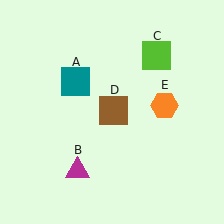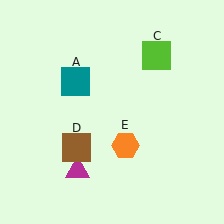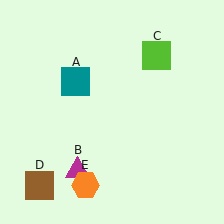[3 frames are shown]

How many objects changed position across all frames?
2 objects changed position: brown square (object D), orange hexagon (object E).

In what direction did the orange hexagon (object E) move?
The orange hexagon (object E) moved down and to the left.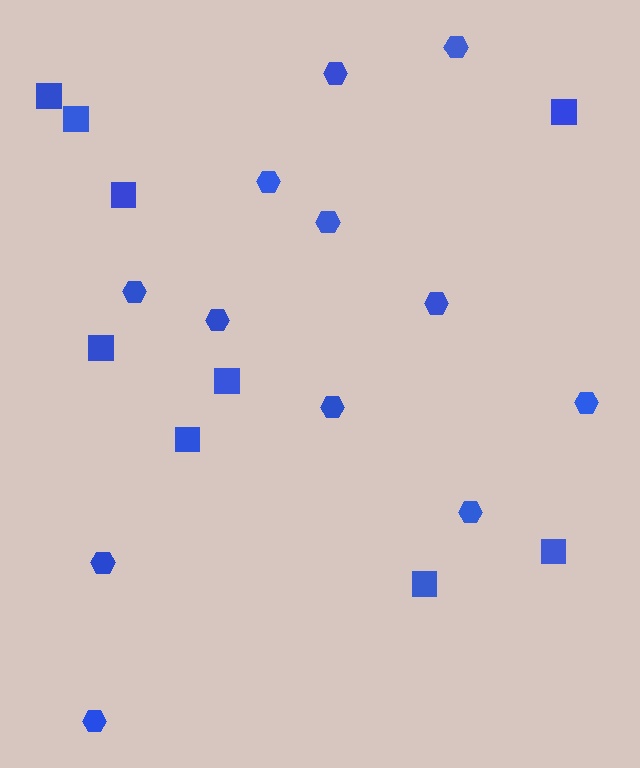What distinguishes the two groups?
There are 2 groups: one group of hexagons (12) and one group of squares (9).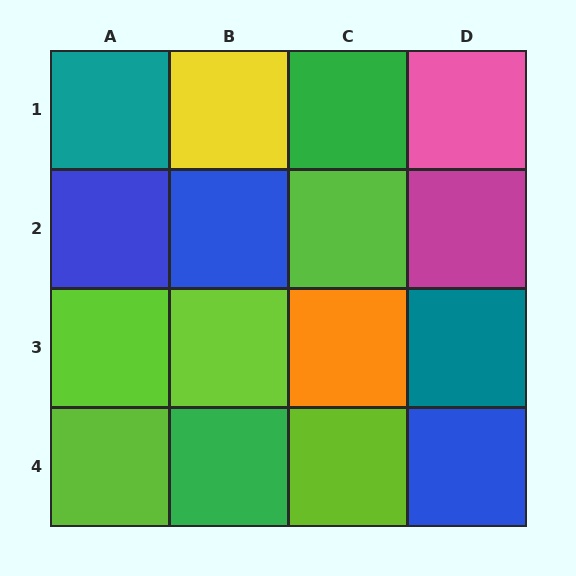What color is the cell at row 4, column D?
Blue.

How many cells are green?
2 cells are green.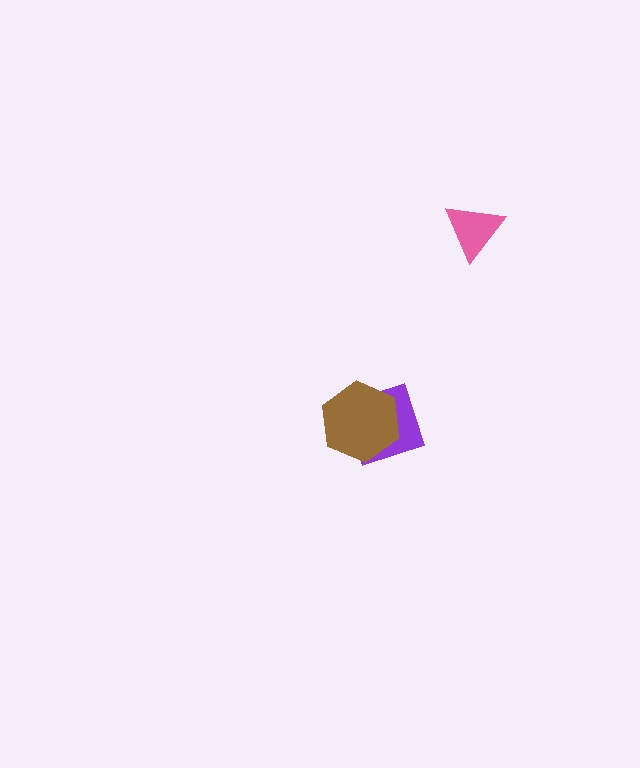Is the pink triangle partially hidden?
No, no other shape covers it.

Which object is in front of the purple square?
The brown hexagon is in front of the purple square.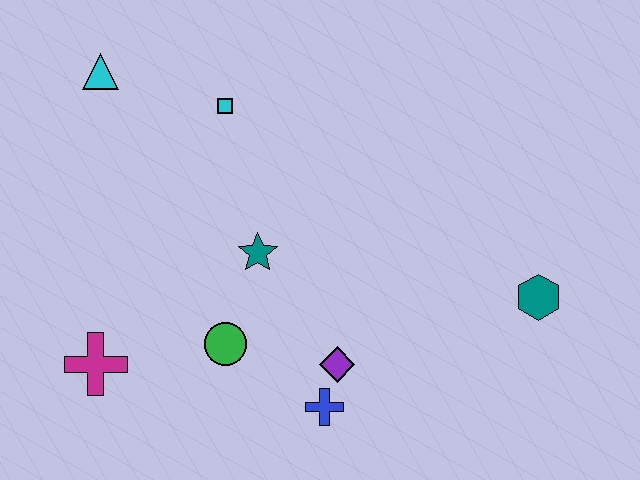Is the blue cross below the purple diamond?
Yes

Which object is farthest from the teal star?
The teal hexagon is farthest from the teal star.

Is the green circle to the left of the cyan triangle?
No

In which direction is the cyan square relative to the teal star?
The cyan square is above the teal star.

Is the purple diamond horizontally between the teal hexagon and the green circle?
Yes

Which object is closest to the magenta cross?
The green circle is closest to the magenta cross.